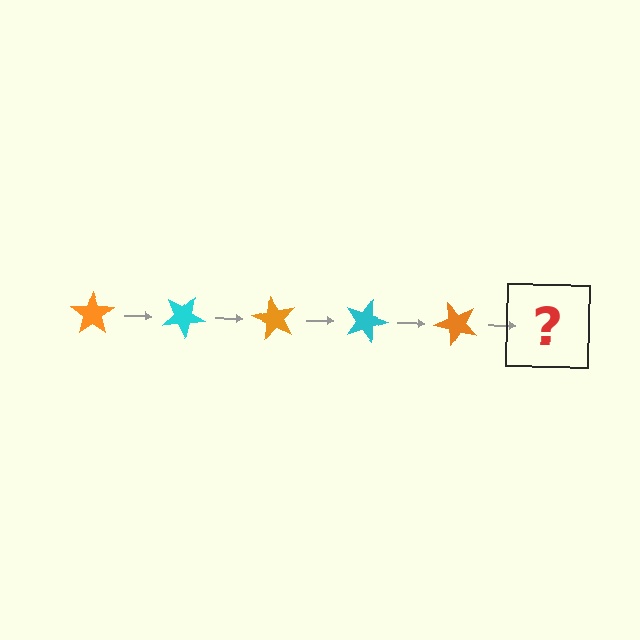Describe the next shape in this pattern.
It should be a cyan star, rotated 150 degrees from the start.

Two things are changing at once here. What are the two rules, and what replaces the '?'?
The two rules are that it rotates 30 degrees each step and the color cycles through orange and cyan. The '?' should be a cyan star, rotated 150 degrees from the start.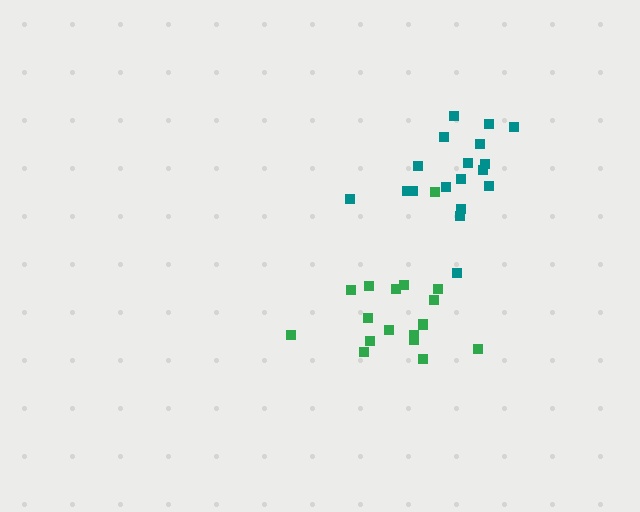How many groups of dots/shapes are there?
There are 2 groups.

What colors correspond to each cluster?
The clusters are colored: green, teal.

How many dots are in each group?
Group 1: 17 dots, Group 2: 18 dots (35 total).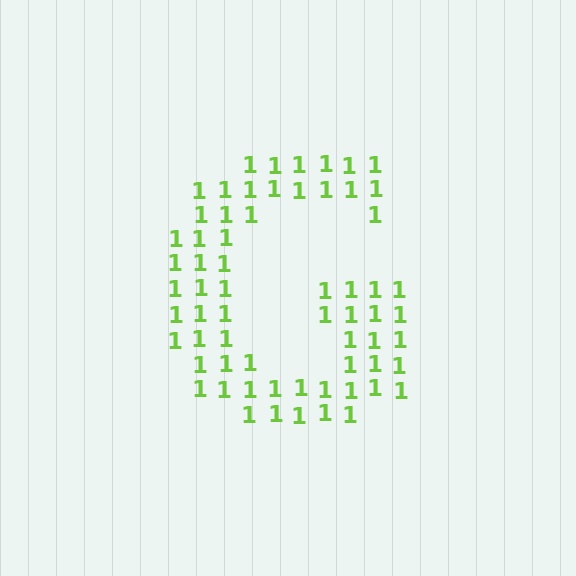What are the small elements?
The small elements are digit 1's.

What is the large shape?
The large shape is the letter G.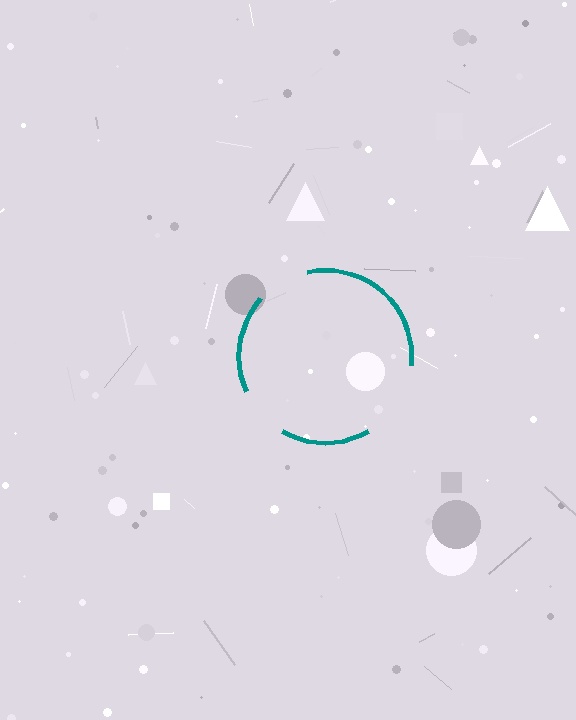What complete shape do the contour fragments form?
The contour fragments form a circle.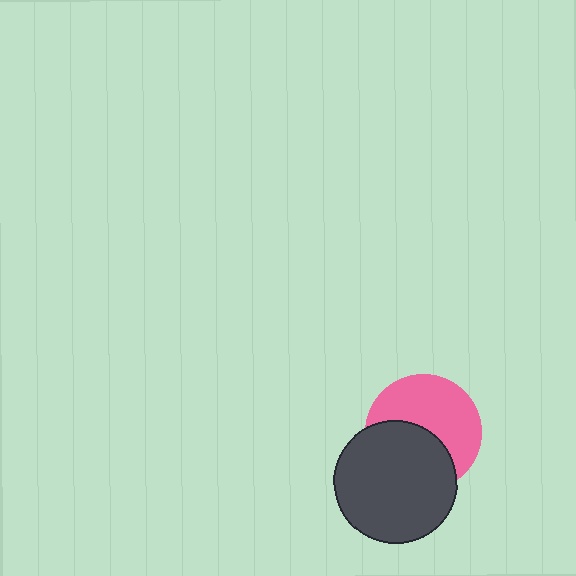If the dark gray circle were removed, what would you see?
You would see the complete pink circle.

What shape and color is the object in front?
The object in front is a dark gray circle.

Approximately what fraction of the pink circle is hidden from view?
Roughly 44% of the pink circle is hidden behind the dark gray circle.